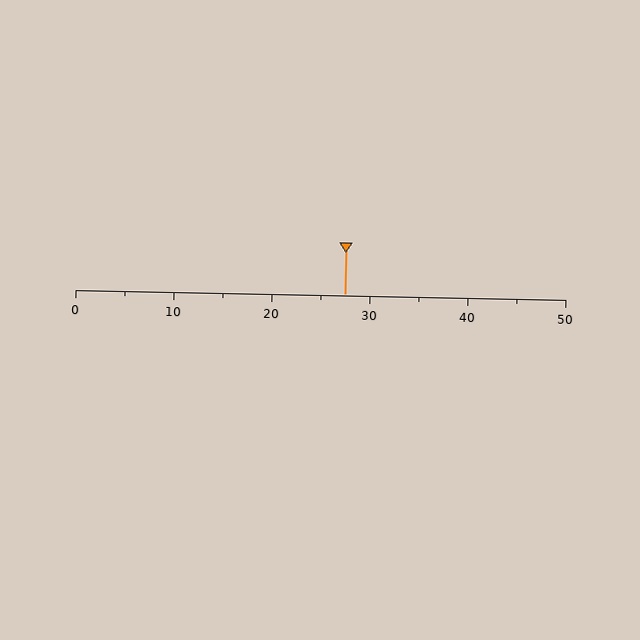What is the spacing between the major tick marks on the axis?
The major ticks are spaced 10 apart.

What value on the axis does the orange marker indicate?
The marker indicates approximately 27.5.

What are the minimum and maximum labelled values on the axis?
The axis runs from 0 to 50.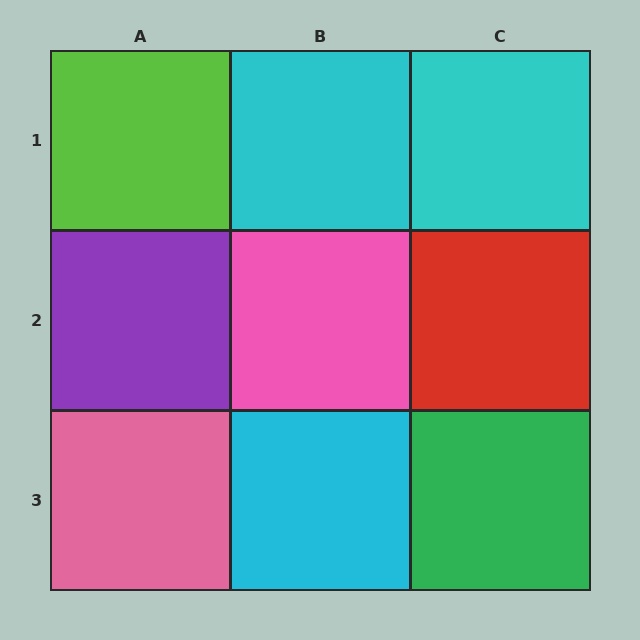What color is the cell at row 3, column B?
Cyan.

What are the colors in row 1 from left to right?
Lime, cyan, cyan.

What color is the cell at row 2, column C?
Red.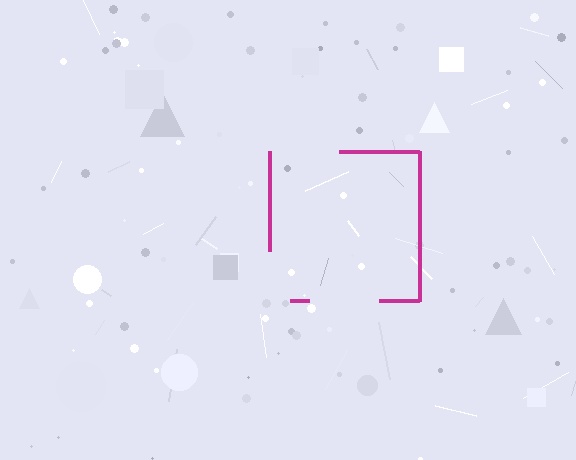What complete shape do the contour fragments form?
The contour fragments form a square.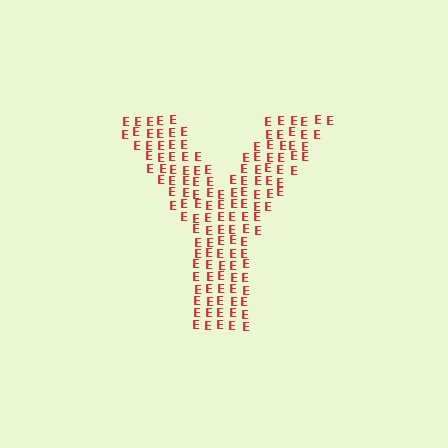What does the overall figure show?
The overall figure shows the letter Y.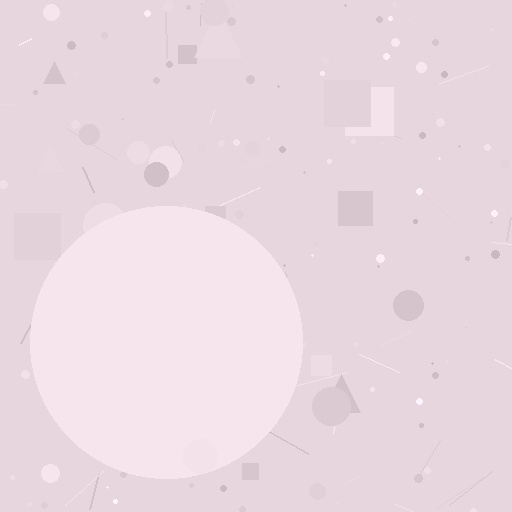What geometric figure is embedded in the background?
A circle is embedded in the background.